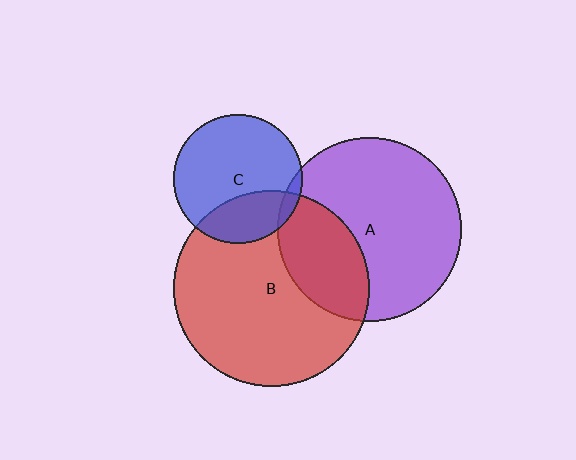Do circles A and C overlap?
Yes.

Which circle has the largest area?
Circle B (red).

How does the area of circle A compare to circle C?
Approximately 2.0 times.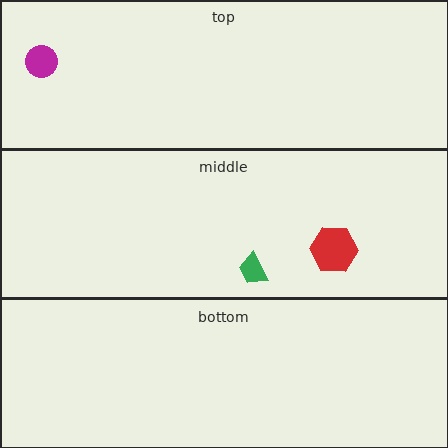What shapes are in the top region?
The magenta circle.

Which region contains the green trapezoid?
The middle region.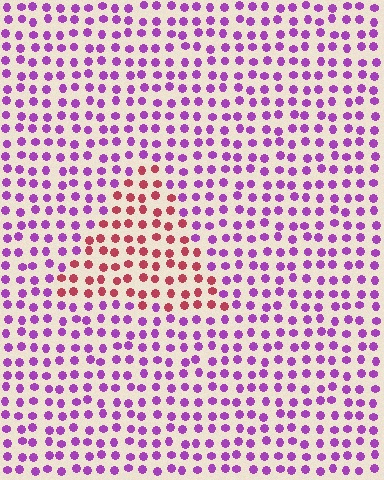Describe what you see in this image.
The image is filled with small purple elements in a uniform arrangement. A triangle-shaped region is visible where the elements are tinted to a slightly different hue, forming a subtle color boundary.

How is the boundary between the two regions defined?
The boundary is defined purely by a slight shift in hue (about 58 degrees). Spacing, size, and orientation are identical on both sides.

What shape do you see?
I see a triangle.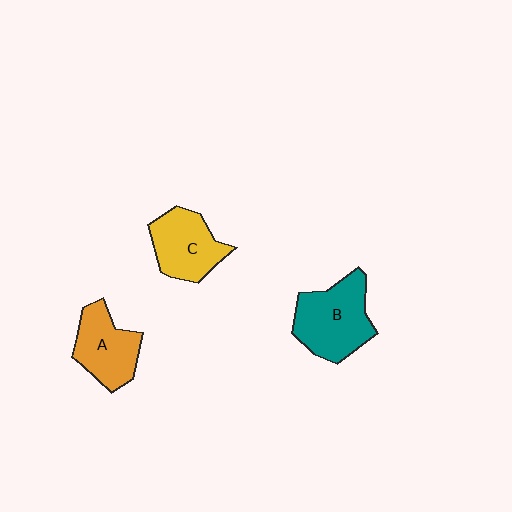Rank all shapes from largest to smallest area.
From largest to smallest: B (teal), C (yellow), A (orange).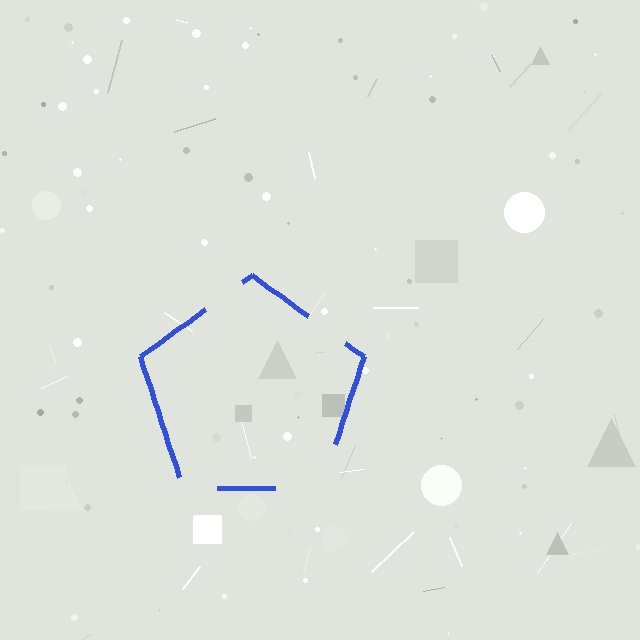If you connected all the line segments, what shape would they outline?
They would outline a pentagon.